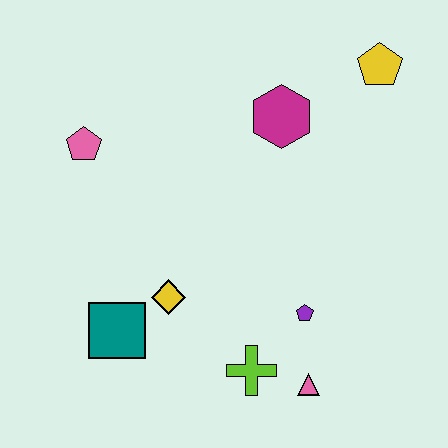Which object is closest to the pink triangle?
The lime cross is closest to the pink triangle.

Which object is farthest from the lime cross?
The yellow pentagon is farthest from the lime cross.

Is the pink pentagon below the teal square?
No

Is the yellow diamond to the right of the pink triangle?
No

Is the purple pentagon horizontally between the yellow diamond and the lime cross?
No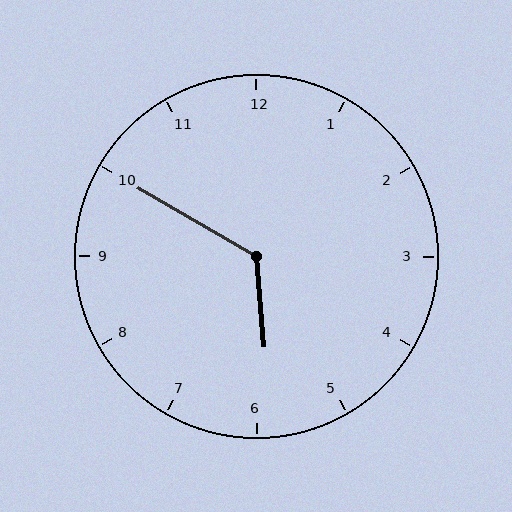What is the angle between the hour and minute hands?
Approximately 125 degrees.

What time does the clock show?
5:50.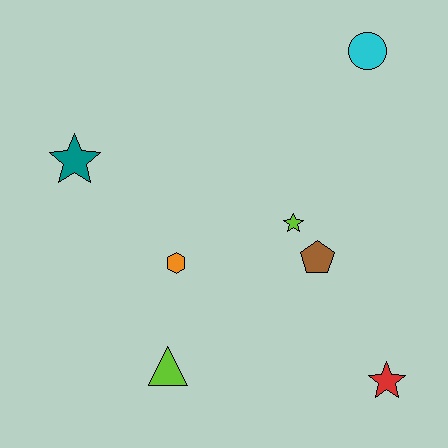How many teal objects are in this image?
There is 1 teal object.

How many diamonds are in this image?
There are no diamonds.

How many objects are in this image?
There are 7 objects.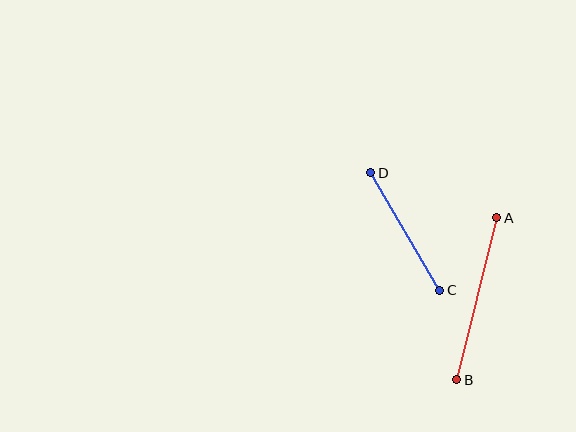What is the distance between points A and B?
The distance is approximately 167 pixels.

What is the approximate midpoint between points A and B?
The midpoint is at approximately (477, 299) pixels.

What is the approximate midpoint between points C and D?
The midpoint is at approximately (405, 232) pixels.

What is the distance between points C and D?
The distance is approximately 137 pixels.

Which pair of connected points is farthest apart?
Points A and B are farthest apart.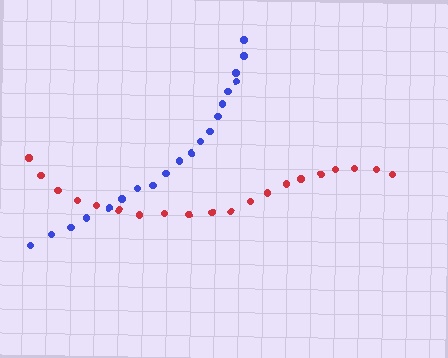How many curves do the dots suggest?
There are 2 distinct paths.